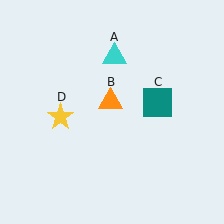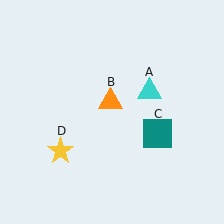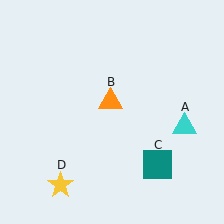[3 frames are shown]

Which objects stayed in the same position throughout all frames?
Orange triangle (object B) remained stationary.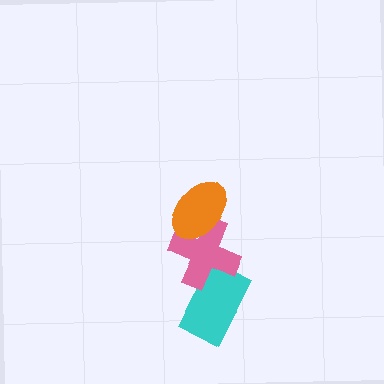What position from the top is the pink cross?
The pink cross is 2nd from the top.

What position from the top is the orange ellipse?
The orange ellipse is 1st from the top.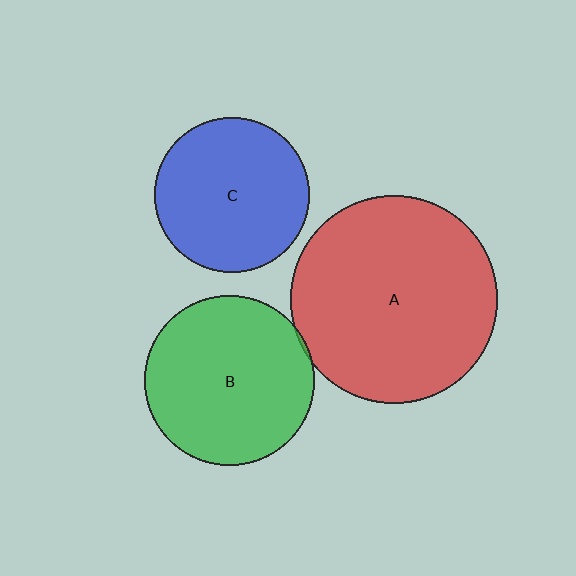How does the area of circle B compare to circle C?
Approximately 1.2 times.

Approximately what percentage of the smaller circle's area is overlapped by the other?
Approximately 5%.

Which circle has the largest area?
Circle A (red).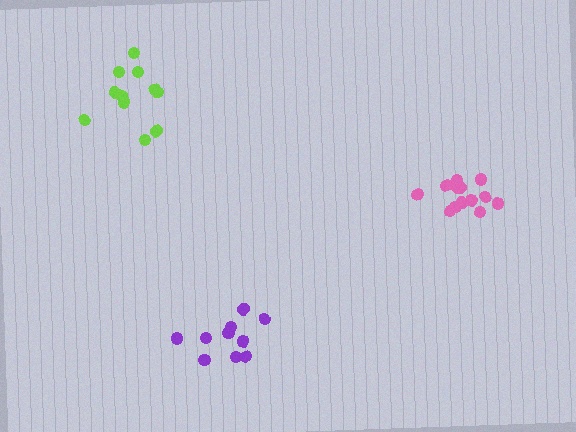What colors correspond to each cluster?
The clusters are colored: pink, purple, lime.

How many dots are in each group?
Group 1: 13 dots, Group 2: 10 dots, Group 3: 11 dots (34 total).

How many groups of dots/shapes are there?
There are 3 groups.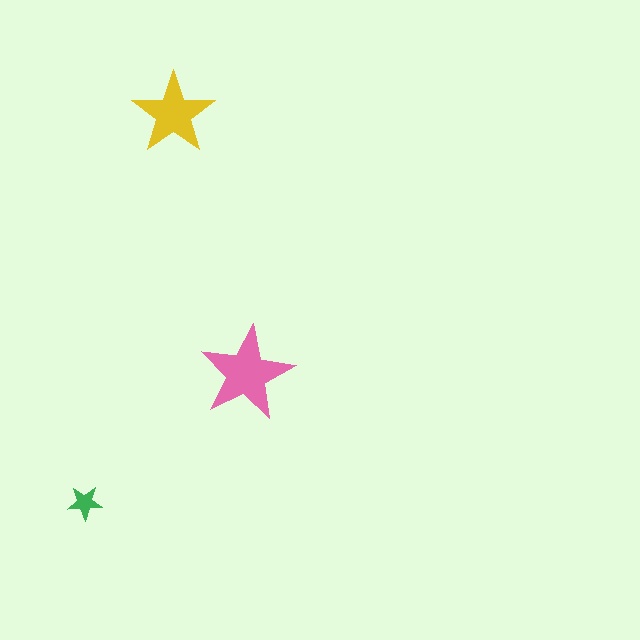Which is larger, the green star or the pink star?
The pink one.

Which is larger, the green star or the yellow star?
The yellow one.